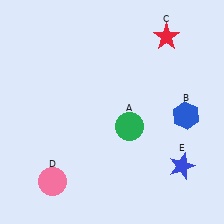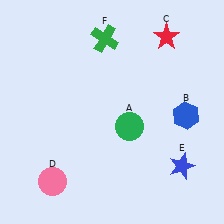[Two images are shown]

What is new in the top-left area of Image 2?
A green cross (F) was added in the top-left area of Image 2.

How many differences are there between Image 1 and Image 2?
There is 1 difference between the two images.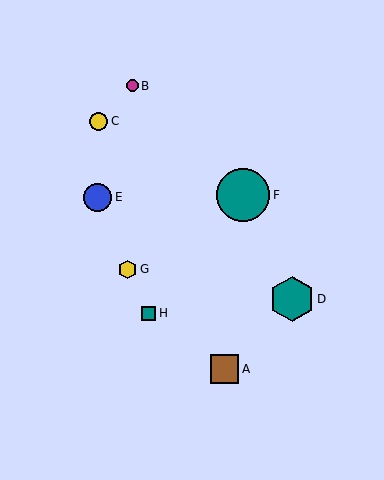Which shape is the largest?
The teal circle (labeled F) is the largest.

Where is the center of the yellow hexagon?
The center of the yellow hexagon is at (127, 269).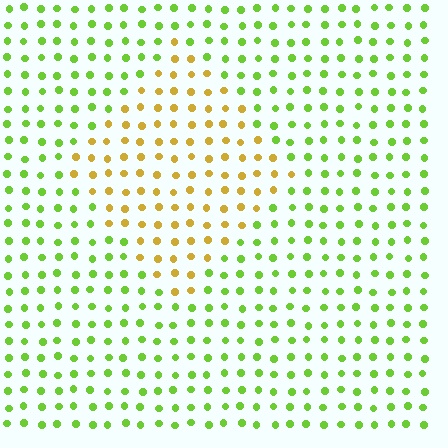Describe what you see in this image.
The image is filled with small lime elements in a uniform arrangement. A diamond-shaped region is visible where the elements are tinted to a slightly different hue, forming a subtle color boundary.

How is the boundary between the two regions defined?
The boundary is defined purely by a slight shift in hue (about 51 degrees). Spacing, size, and orientation are identical on both sides.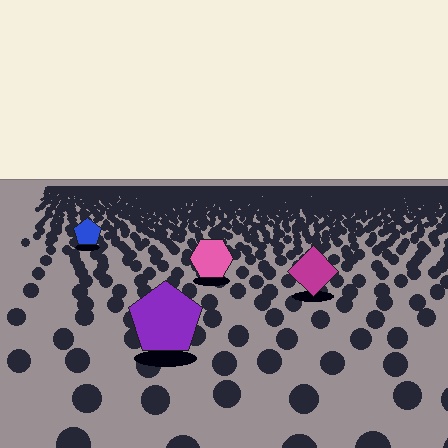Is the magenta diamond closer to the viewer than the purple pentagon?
No. The purple pentagon is closer — you can tell from the texture gradient: the ground texture is coarser near it.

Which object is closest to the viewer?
The purple pentagon is closest. The texture marks near it are larger and more spread out.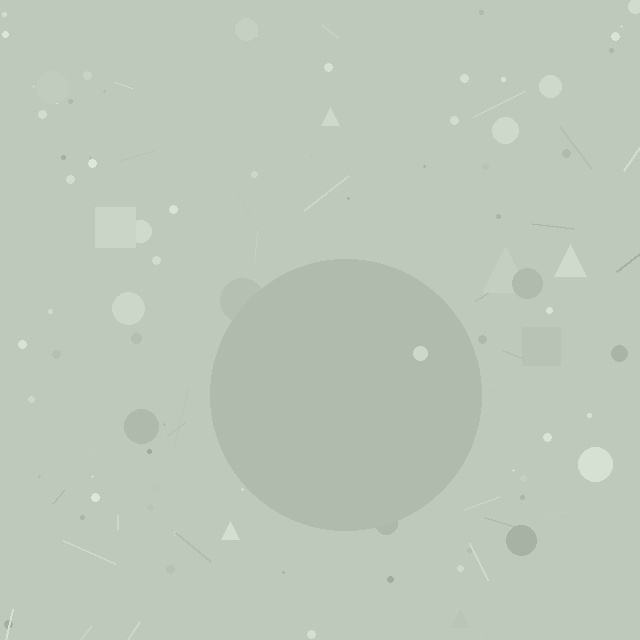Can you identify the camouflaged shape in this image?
The camouflaged shape is a circle.